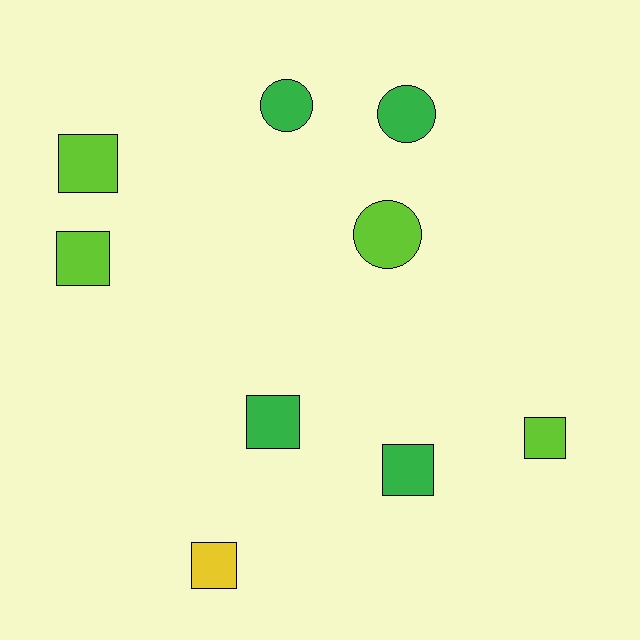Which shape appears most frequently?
Square, with 6 objects.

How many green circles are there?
There are 2 green circles.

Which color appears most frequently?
Green, with 4 objects.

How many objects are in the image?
There are 9 objects.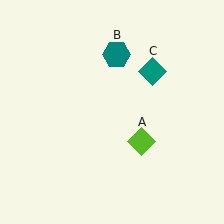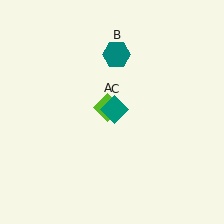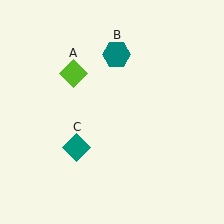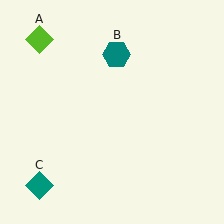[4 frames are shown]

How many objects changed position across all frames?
2 objects changed position: lime diamond (object A), teal diamond (object C).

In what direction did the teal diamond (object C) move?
The teal diamond (object C) moved down and to the left.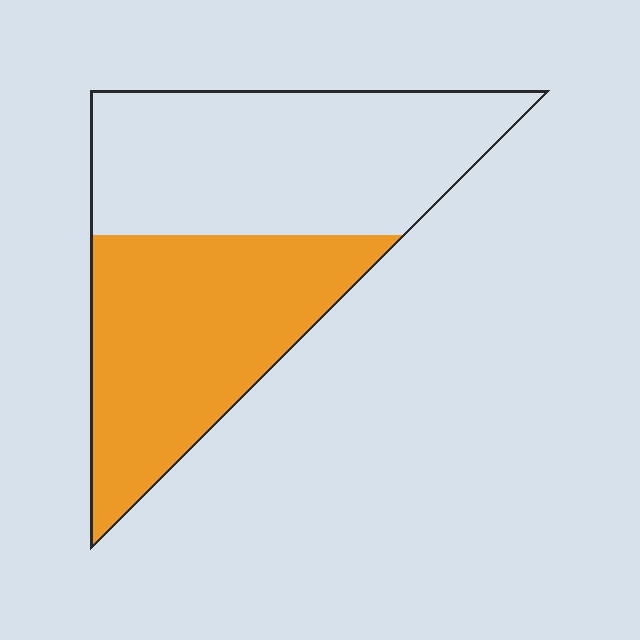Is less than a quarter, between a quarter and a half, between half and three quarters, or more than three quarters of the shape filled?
Between a quarter and a half.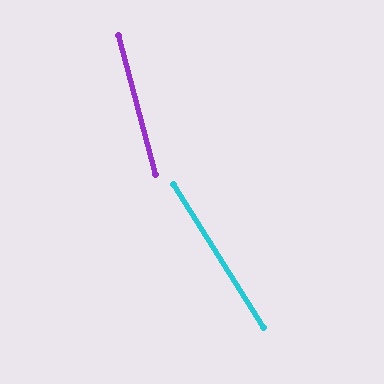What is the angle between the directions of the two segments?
Approximately 17 degrees.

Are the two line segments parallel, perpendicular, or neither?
Neither parallel nor perpendicular — they differ by about 17°.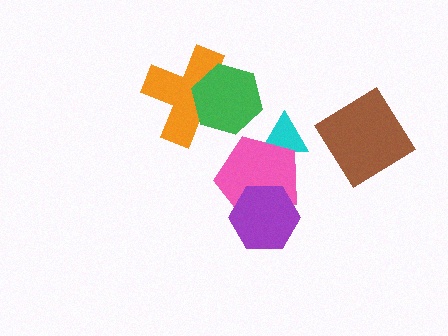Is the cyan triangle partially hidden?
Yes, it is partially covered by another shape.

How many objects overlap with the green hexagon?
1 object overlaps with the green hexagon.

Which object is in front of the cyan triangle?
The pink pentagon is in front of the cyan triangle.